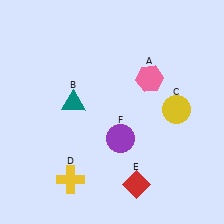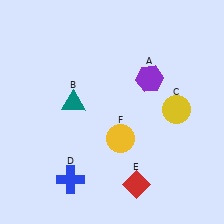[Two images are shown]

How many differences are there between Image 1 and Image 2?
There are 3 differences between the two images.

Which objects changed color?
A changed from pink to purple. D changed from yellow to blue. F changed from purple to yellow.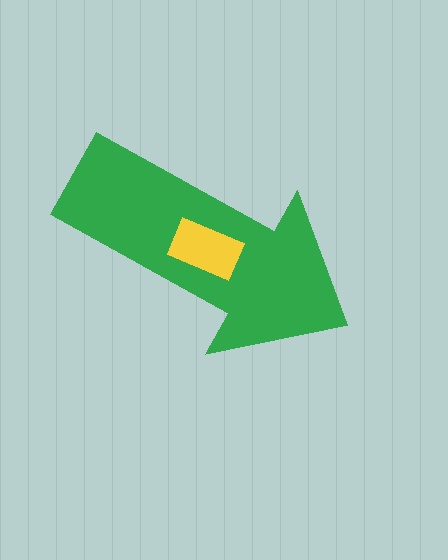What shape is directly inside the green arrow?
The yellow rectangle.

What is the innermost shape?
The yellow rectangle.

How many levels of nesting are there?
2.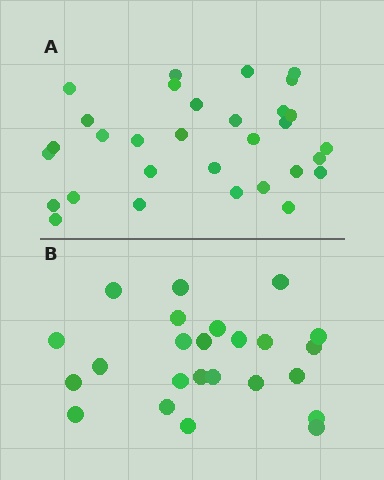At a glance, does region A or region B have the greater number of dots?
Region A (the top region) has more dots.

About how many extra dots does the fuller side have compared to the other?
Region A has roughly 8 or so more dots than region B.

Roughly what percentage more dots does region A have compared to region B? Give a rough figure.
About 30% more.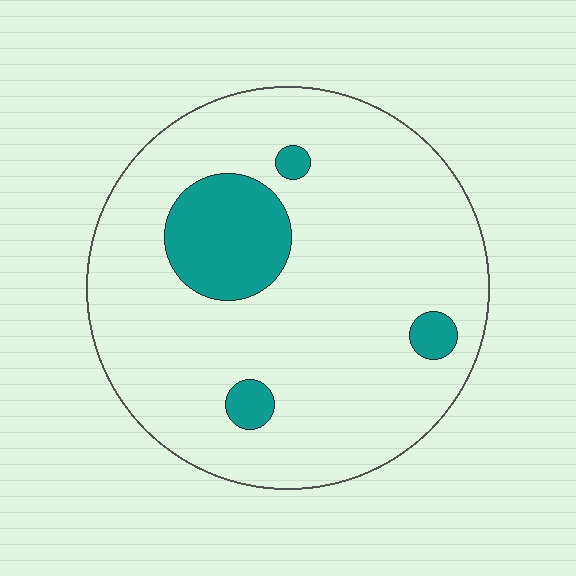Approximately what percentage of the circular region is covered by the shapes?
Approximately 15%.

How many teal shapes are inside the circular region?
4.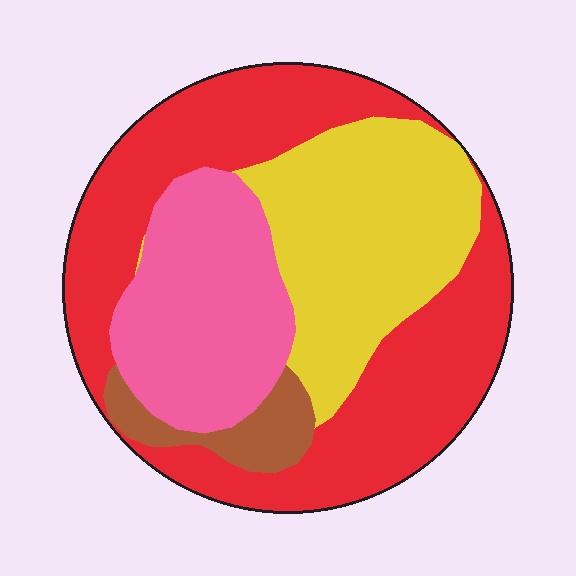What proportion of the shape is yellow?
Yellow covers 27% of the shape.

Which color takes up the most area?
Red, at roughly 45%.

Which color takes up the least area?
Brown, at roughly 5%.